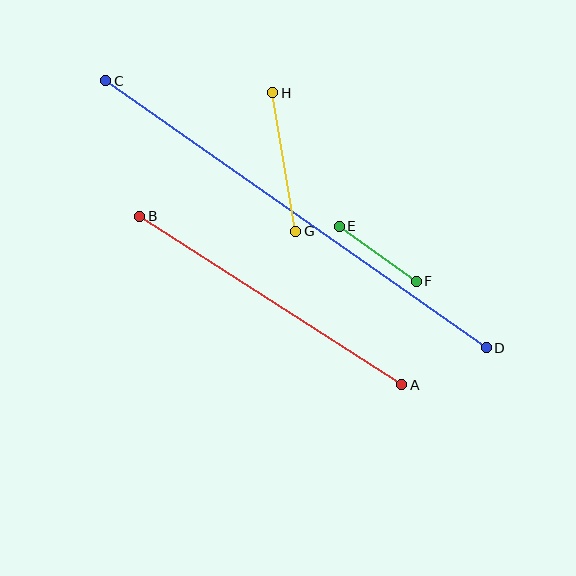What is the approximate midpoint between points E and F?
The midpoint is at approximately (378, 254) pixels.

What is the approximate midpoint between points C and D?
The midpoint is at approximately (296, 214) pixels.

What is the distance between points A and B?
The distance is approximately 312 pixels.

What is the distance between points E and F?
The distance is approximately 95 pixels.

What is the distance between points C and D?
The distance is approximately 465 pixels.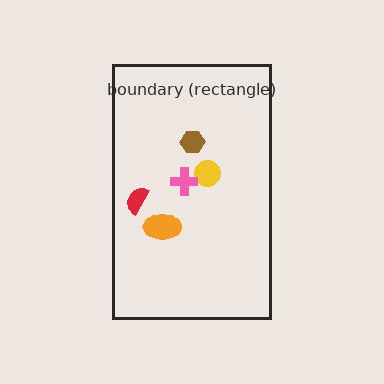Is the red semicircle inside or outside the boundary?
Inside.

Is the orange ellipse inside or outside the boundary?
Inside.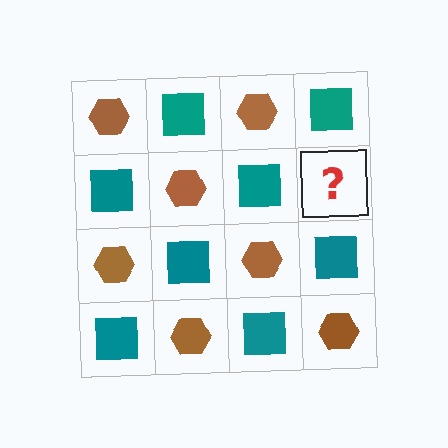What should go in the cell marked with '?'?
The missing cell should contain a brown hexagon.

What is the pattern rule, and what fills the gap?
The rule is that it alternates brown hexagon and teal square in a checkerboard pattern. The gap should be filled with a brown hexagon.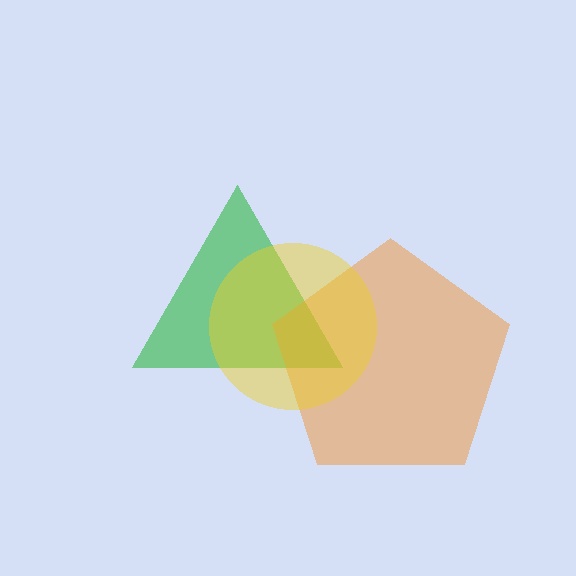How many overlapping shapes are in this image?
There are 3 overlapping shapes in the image.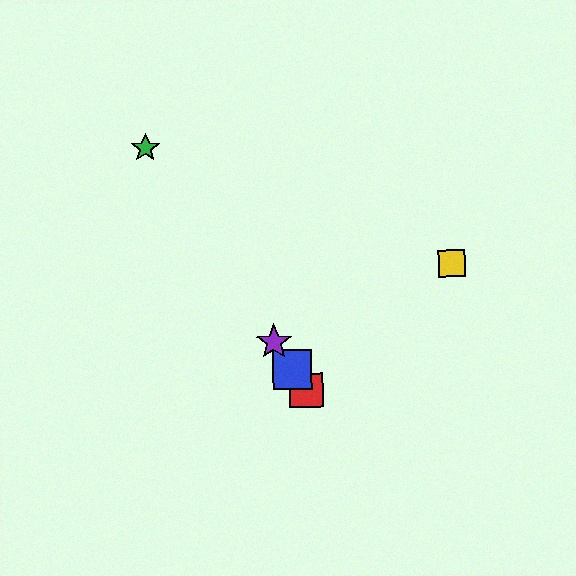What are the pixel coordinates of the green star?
The green star is at (145, 148).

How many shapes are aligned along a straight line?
4 shapes (the red square, the blue square, the green star, the purple star) are aligned along a straight line.